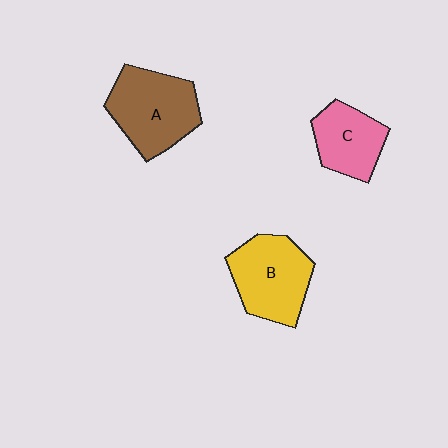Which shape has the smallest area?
Shape C (pink).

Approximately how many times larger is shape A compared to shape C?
Approximately 1.5 times.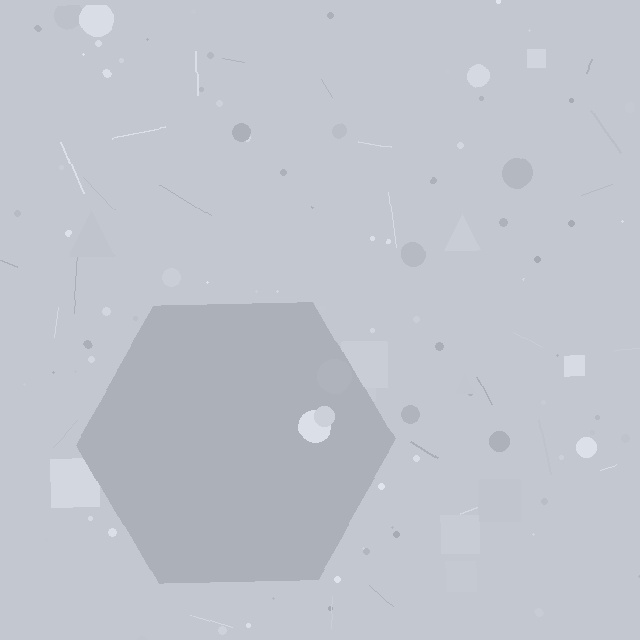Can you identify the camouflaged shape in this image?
The camouflaged shape is a hexagon.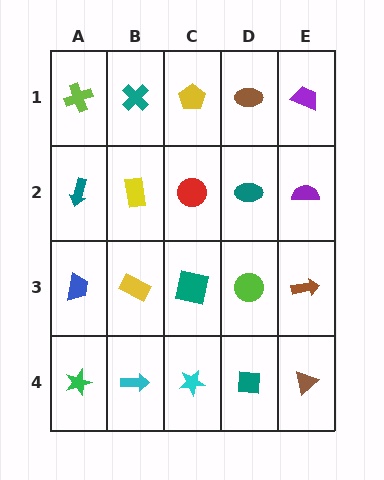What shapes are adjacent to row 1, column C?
A red circle (row 2, column C), a teal cross (row 1, column B), a brown ellipse (row 1, column D).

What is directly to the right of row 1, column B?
A yellow pentagon.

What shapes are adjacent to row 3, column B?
A yellow rectangle (row 2, column B), a cyan arrow (row 4, column B), a blue trapezoid (row 3, column A), a teal square (row 3, column C).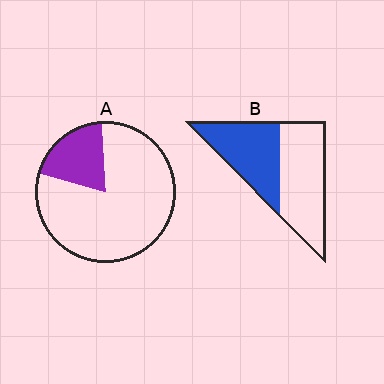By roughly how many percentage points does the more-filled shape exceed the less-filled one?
By roughly 25 percentage points (B over A).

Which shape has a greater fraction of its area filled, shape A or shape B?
Shape B.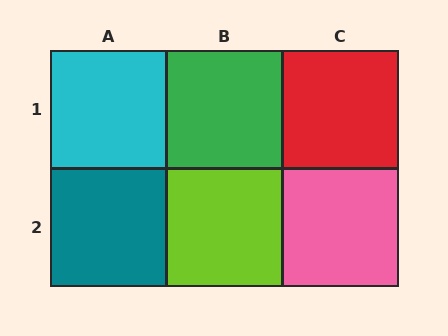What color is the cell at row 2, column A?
Teal.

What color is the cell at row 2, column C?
Pink.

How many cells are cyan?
1 cell is cyan.